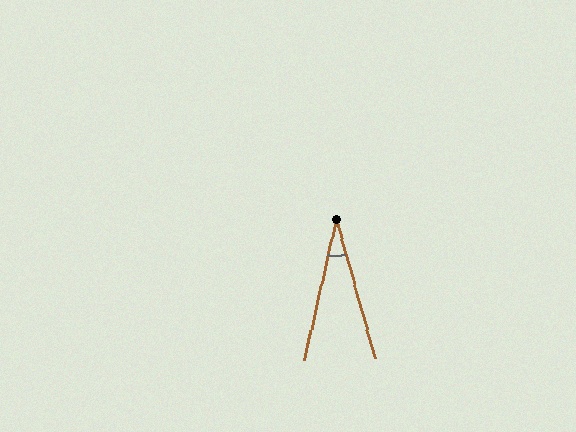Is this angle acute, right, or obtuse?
It is acute.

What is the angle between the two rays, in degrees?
Approximately 28 degrees.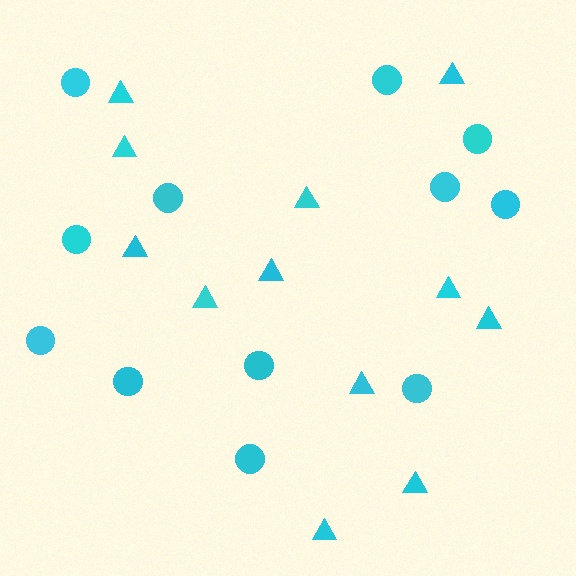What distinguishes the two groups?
There are 2 groups: one group of circles (12) and one group of triangles (12).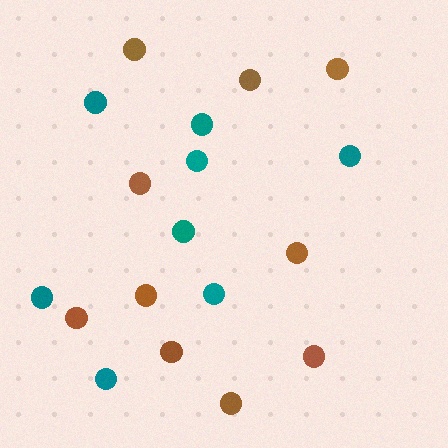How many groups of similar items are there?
There are 2 groups: one group of brown circles (10) and one group of teal circles (8).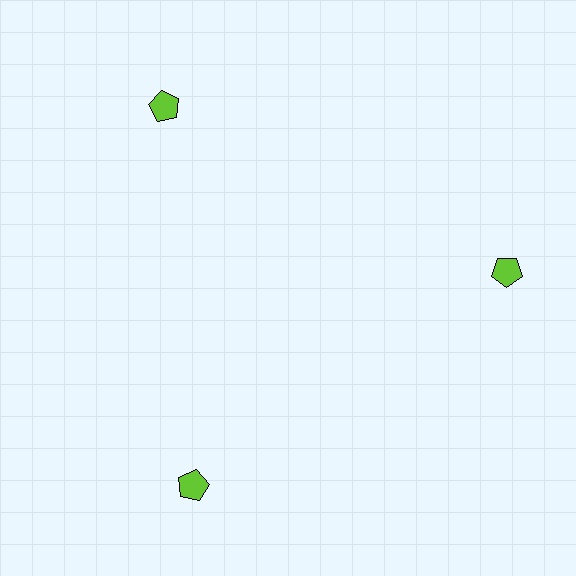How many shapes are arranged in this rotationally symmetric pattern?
There are 3 shapes, arranged in 3 groups of 1.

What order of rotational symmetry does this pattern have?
This pattern has 3-fold rotational symmetry.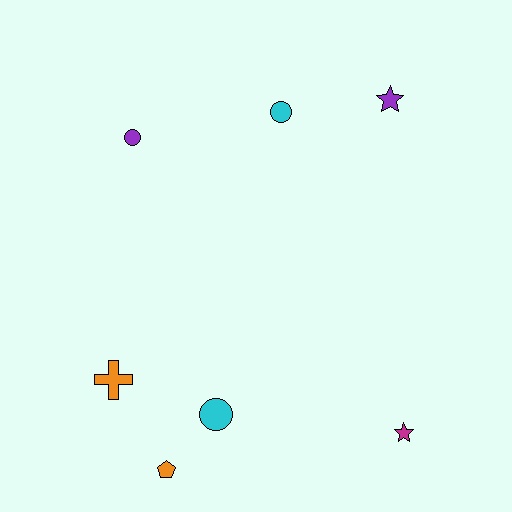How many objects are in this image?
There are 7 objects.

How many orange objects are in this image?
There are 2 orange objects.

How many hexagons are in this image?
There are no hexagons.